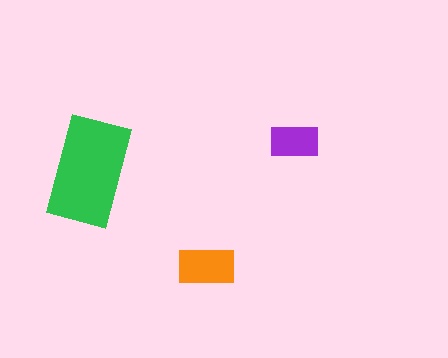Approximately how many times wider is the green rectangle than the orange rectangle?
About 2 times wider.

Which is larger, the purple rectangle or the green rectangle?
The green one.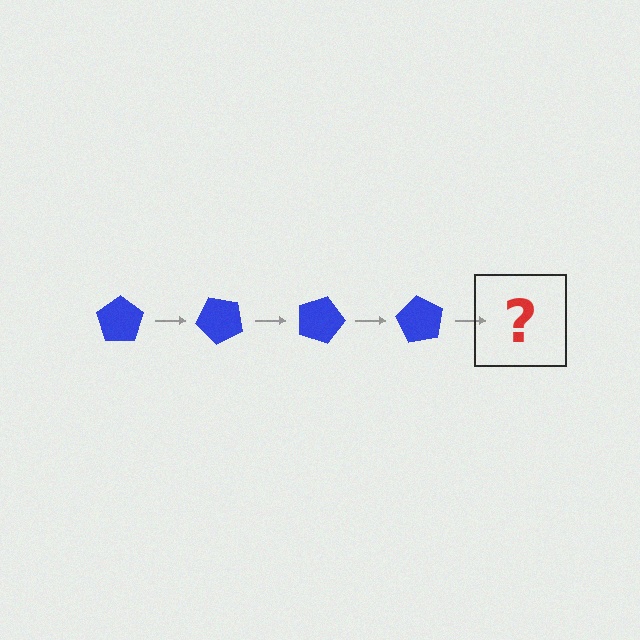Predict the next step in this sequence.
The next step is a blue pentagon rotated 180 degrees.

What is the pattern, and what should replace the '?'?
The pattern is that the pentagon rotates 45 degrees each step. The '?' should be a blue pentagon rotated 180 degrees.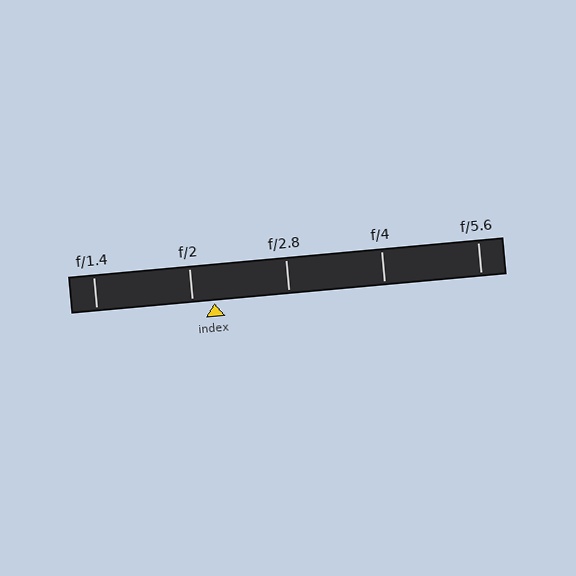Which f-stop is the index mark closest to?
The index mark is closest to f/2.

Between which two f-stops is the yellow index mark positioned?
The index mark is between f/2 and f/2.8.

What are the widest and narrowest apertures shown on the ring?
The widest aperture shown is f/1.4 and the narrowest is f/5.6.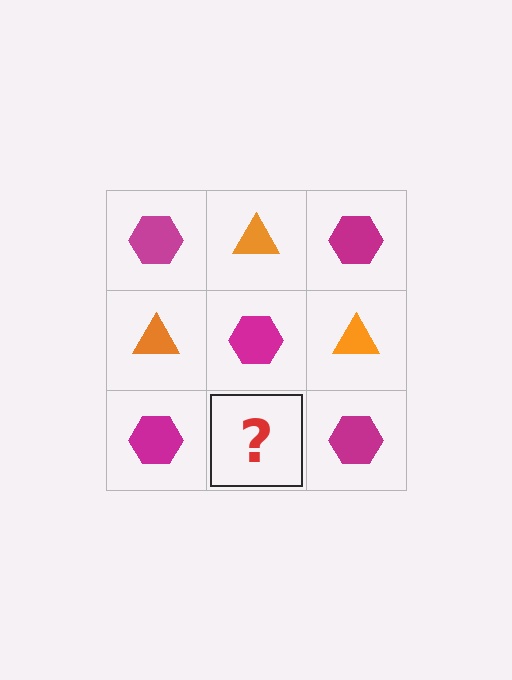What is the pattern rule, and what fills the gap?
The rule is that it alternates magenta hexagon and orange triangle in a checkerboard pattern. The gap should be filled with an orange triangle.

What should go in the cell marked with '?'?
The missing cell should contain an orange triangle.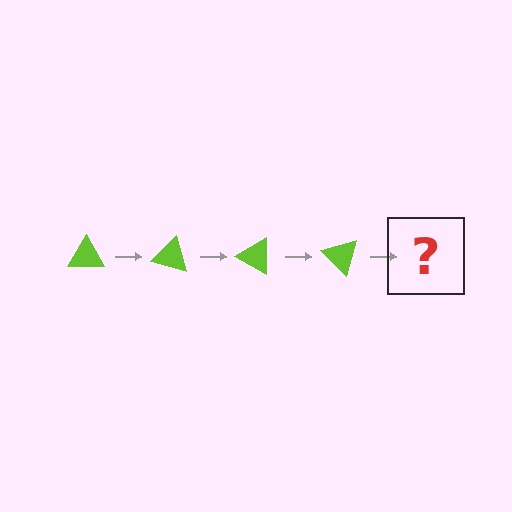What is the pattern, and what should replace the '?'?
The pattern is that the triangle rotates 15 degrees each step. The '?' should be a lime triangle rotated 60 degrees.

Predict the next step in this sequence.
The next step is a lime triangle rotated 60 degrees.